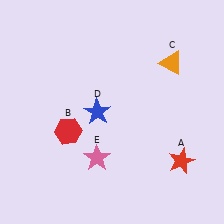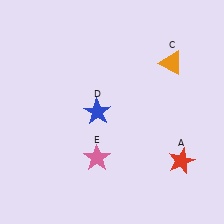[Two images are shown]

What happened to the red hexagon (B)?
The red hexagon (B) was removed in Image 2. It was in the bottom-left area of Image 1.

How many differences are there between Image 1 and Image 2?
There is 1 difference between the two images.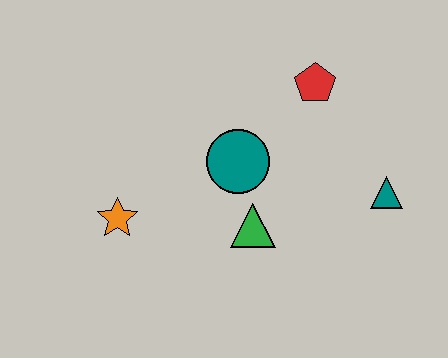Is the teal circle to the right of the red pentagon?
No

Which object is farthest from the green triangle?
The red pentagon is farthest from the green triangle.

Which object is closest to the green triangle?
The teal circle is closest to the green triangle.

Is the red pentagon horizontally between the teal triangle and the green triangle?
Yes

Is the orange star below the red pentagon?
Yes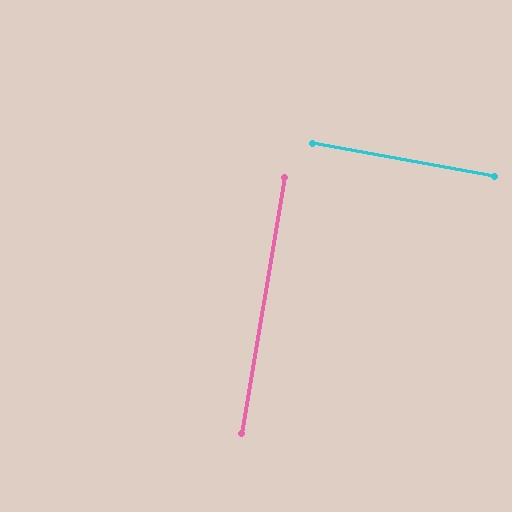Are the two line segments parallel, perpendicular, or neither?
Perpendicular — they meet at approximately 89°.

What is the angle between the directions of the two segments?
Approximately 89 degrees.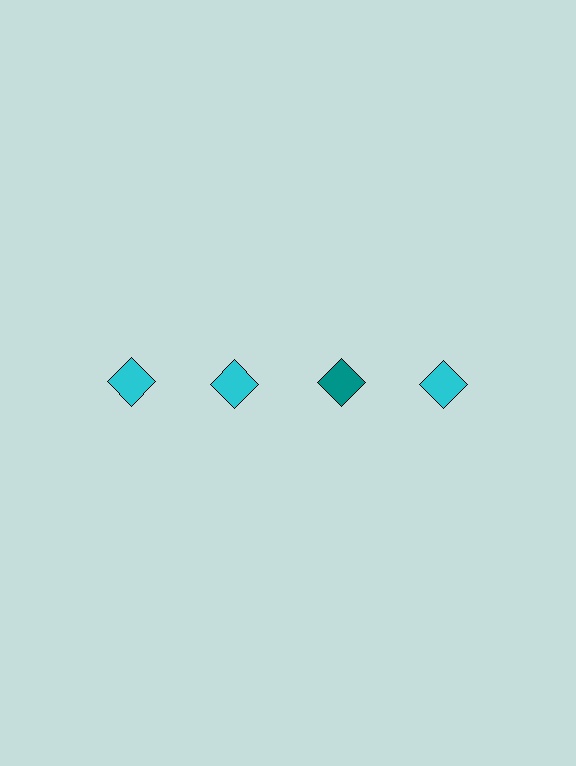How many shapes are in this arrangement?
There are 4 shapes arranged in a grid pattern.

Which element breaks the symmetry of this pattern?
The teal diamond in the top row, center column breaks the symmetry. All other shapes are cyan diamonds.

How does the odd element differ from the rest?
It has a different color: teal instead of cyan.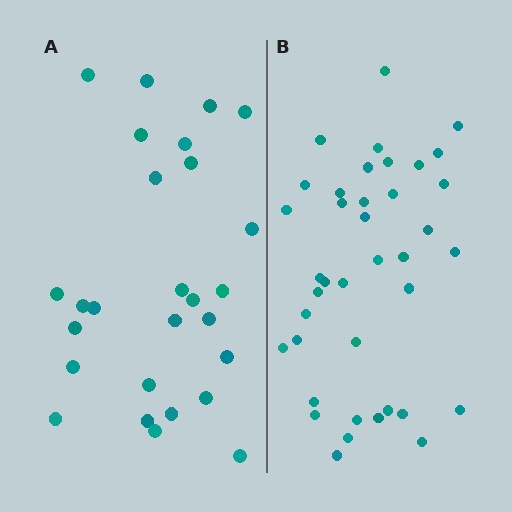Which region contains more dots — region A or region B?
Region B (the right region) has more dots.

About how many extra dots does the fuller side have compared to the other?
Region B has roughly 12 or so more dots than region A.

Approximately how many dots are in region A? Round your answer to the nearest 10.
About 30 dots. (The exact count is 27, which rounds to 30.)